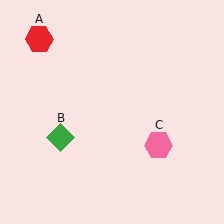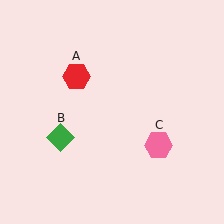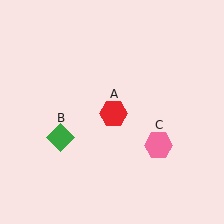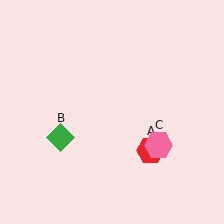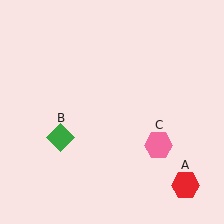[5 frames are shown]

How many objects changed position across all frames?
1 object changed position: red hexagon (object A).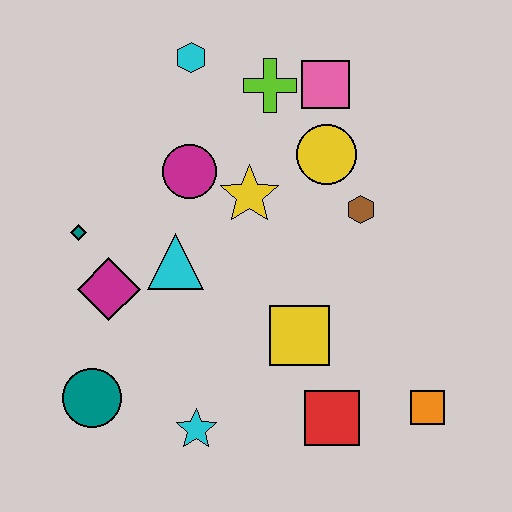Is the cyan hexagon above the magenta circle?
Yes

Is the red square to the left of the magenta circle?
No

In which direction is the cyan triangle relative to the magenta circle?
The cyan triangle is below the magenta circle.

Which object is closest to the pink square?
The lime cross is closest to the pink square.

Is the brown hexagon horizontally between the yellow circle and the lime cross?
No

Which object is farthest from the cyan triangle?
The orange square is farthest from the cyan triangle.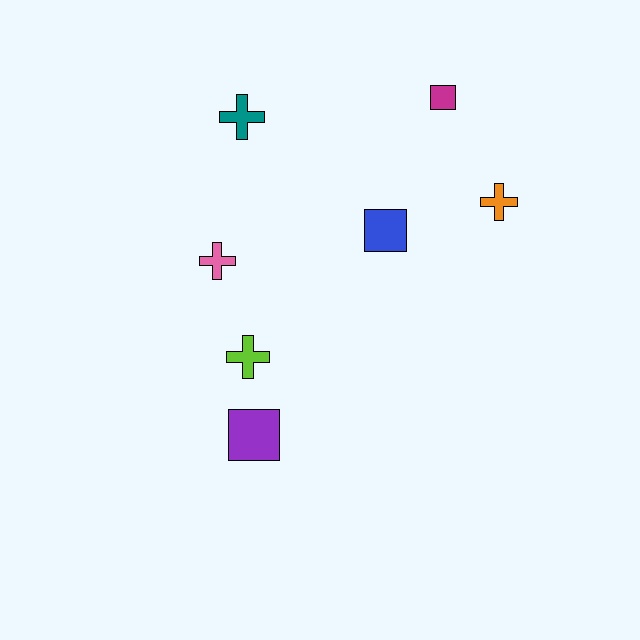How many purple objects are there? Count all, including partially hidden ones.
There is 1 purple object.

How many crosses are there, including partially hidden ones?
There are 4 crosses.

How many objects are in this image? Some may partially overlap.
There are 7 objects.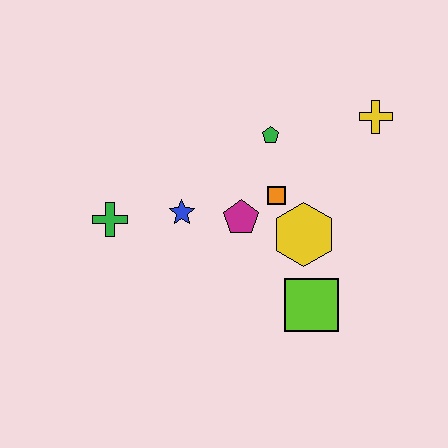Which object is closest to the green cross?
The blue star is closest to the green cross.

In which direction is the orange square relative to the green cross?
The orange square is to the right of the green cross.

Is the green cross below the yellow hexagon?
No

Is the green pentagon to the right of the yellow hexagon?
No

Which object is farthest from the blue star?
The yellow cross is farthest from the blue star.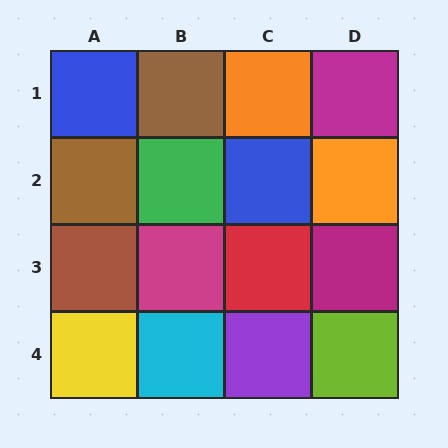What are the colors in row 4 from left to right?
Yellow, cyan, purple, lime.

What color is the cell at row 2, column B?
Green.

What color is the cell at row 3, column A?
Brown.